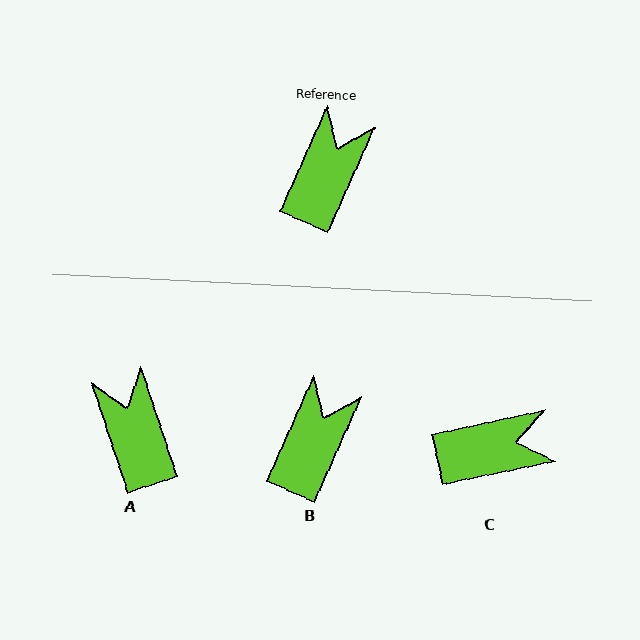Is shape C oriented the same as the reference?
No, it is off by about 54 degrees.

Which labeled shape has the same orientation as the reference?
B.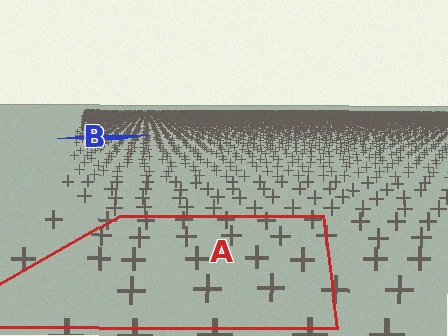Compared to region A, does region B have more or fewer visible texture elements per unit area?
Region B has more texture elements per unit area — they are packed more densely because it is farther away.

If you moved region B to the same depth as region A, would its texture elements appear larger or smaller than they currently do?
They would appear larger. At a closer depth, the same texture elements are projected at a bigger on-screen size.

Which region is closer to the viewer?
Region A is closer. The texture elements there are larger and more spread out.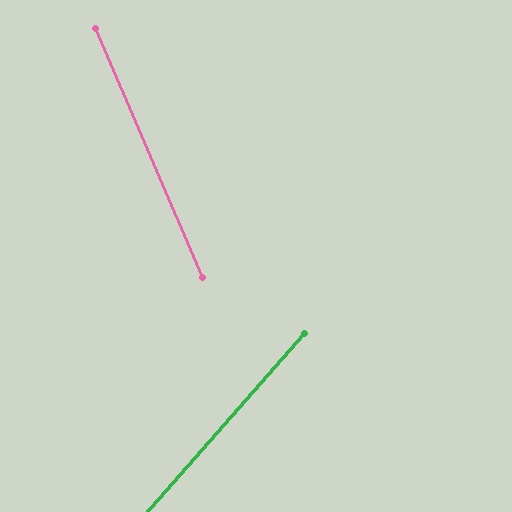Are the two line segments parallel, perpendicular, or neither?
Neither parallel nor perpendicular — they differ by about 65°.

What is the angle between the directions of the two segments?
Approximately 65 degrees.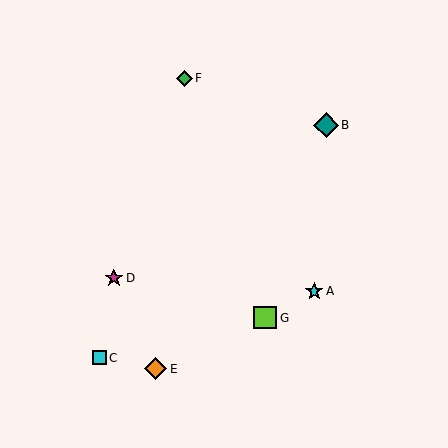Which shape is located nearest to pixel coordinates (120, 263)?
The magenta star (labeled D) at (114, 278) is nearest to that location.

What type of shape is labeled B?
Shape B is a teal diamond.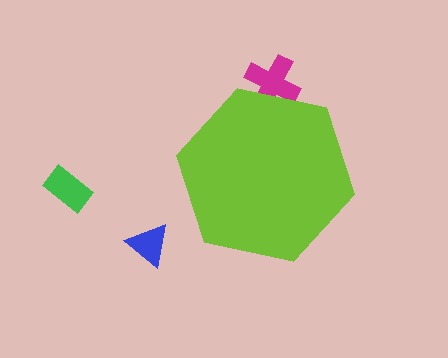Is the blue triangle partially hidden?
No, the blue triangle is fully visible.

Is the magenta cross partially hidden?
Yes, the magenta cross is partially hidden behind the lime hexagon.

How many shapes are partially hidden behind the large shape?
1 shape is partially hidden.